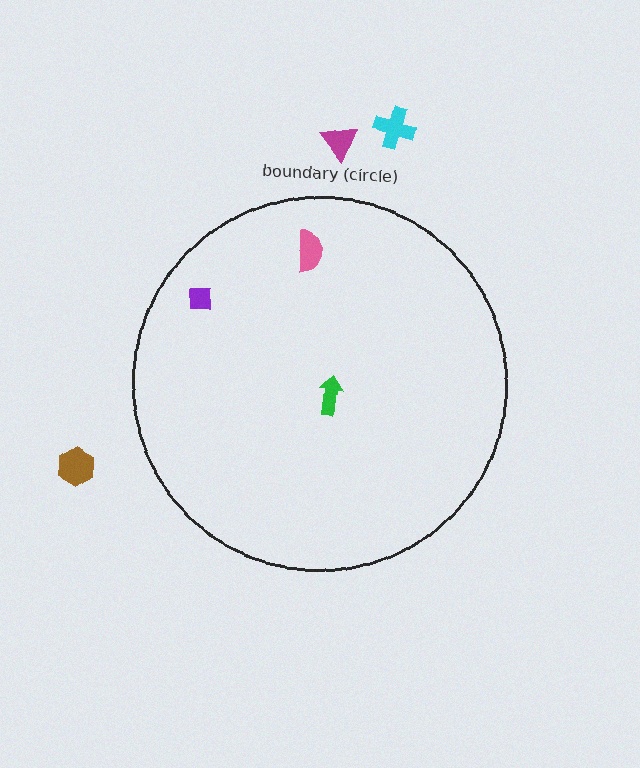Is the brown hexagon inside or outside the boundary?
Outside.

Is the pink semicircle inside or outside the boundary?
Inside.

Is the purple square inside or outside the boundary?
Inside.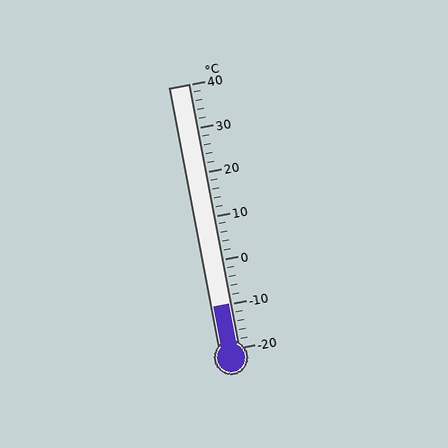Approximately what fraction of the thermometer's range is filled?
The thermometer is filled to approximately 15% of its range.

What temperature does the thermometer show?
The thermometer shows approximately -10°C.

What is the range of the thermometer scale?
The thermometer scale ranges from -20°C to 40°C.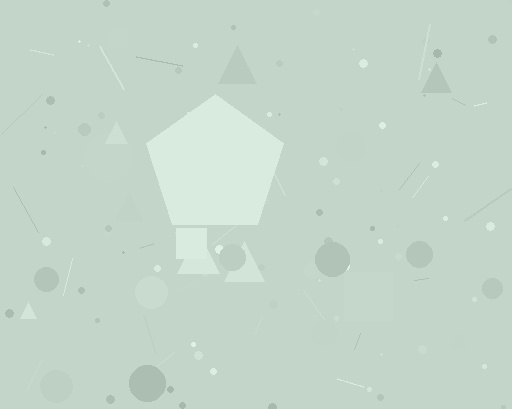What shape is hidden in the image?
A pentagon is hidden in the image.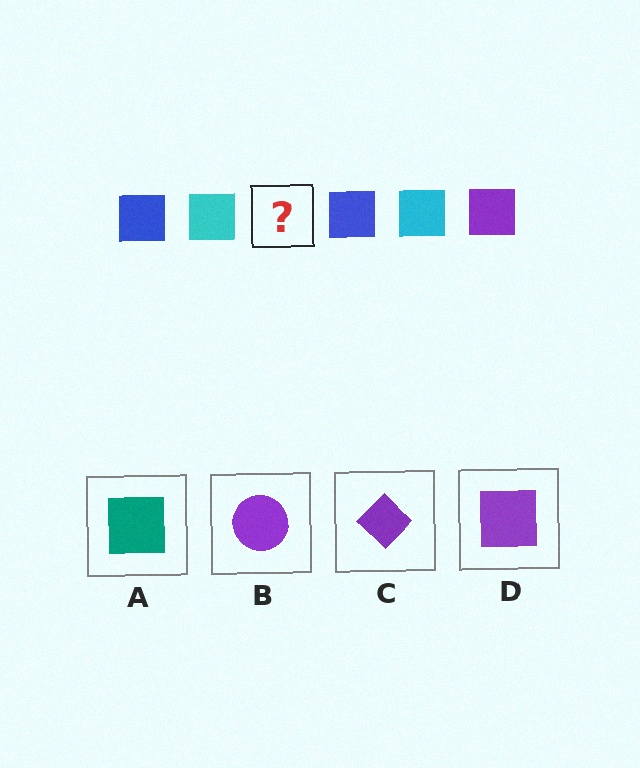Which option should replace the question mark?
Option D.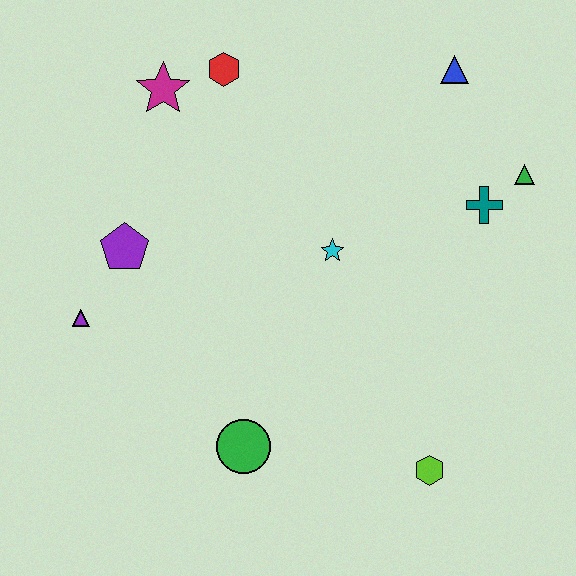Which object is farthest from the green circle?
The blue triangle is farthest from the green circle.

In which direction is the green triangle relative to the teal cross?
The green triangle is to the right of the teal cross.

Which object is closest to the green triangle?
The teal cross is closest to the green triangle.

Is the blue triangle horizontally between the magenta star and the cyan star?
No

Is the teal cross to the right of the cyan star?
Yes